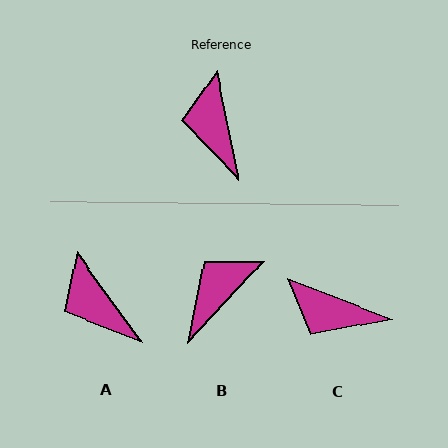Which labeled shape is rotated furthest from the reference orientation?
C, about 58 degrees away.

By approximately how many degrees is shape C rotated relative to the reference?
Approximately 58 degrees counter-clockwise.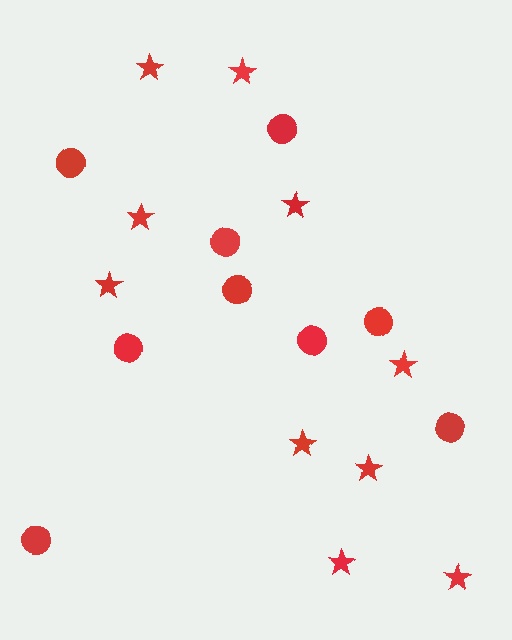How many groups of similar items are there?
There are 2 groups: one group of stars (10) and one group of circles (9).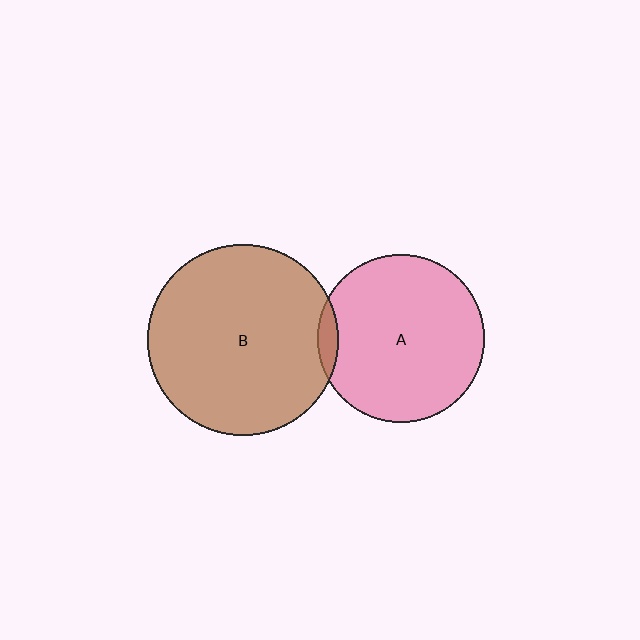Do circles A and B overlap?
Yes.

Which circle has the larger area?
Circle B (brown).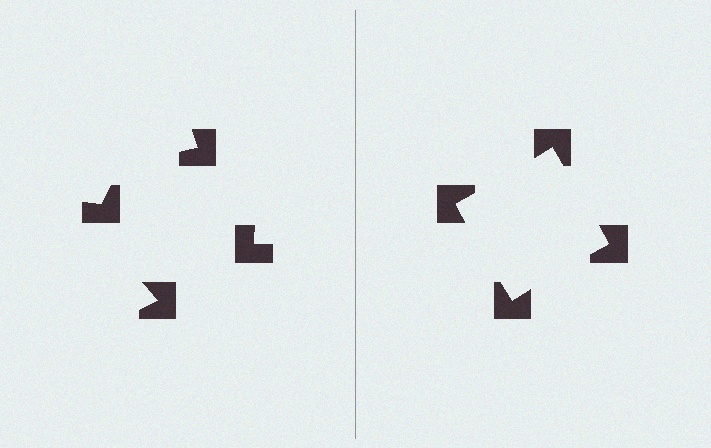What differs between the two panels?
The notched squares are positioned identically on both sides; only the wedge orientations differ. On the right they align to a square; on the left they are misaligned.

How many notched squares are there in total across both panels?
8 — 4 on each side.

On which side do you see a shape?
An illusory square appears on the right side. On the left side the wedge cuts are rotated, so no coherent shape forms.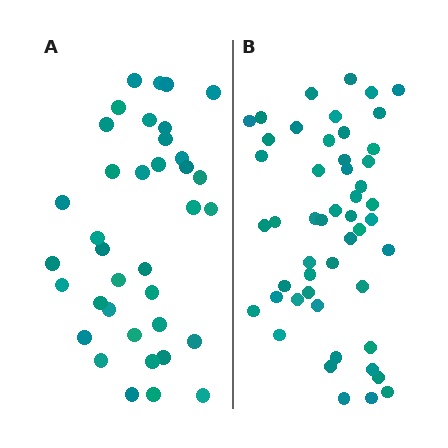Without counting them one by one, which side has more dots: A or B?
Region B (the right region) has more dots.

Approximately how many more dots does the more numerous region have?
Region B has approximately 15 more dots than region A.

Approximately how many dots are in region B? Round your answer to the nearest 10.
About 50 dots.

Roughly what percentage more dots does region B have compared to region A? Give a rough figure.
About 35% more.